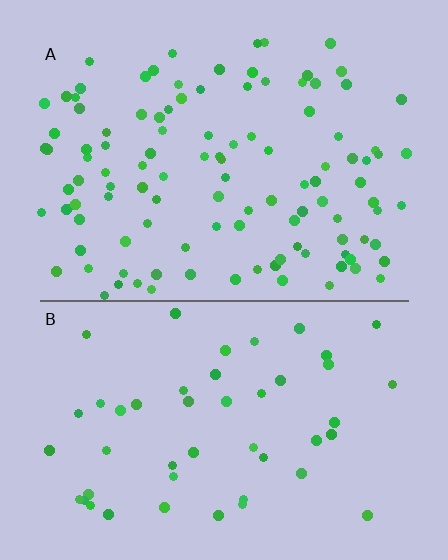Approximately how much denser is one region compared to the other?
Approximately 2.4× — region A over region B.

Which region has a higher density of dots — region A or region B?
A (the top).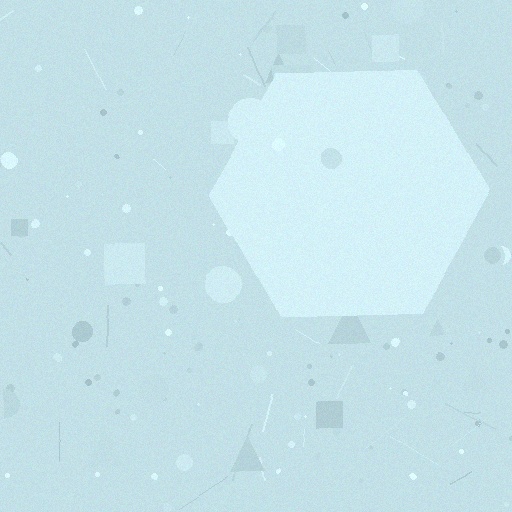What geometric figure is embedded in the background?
A hexagon is embedded in the background.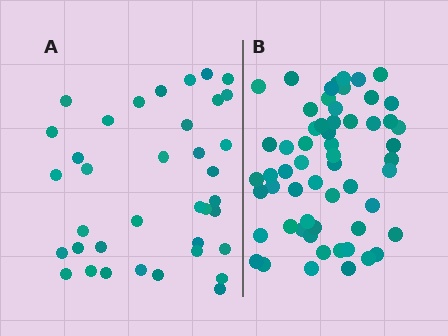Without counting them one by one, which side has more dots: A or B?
Region B (the right region) has more dots.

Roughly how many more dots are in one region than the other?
Region B has approximately 20 more dots than region A.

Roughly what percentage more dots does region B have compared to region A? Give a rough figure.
About 55% more.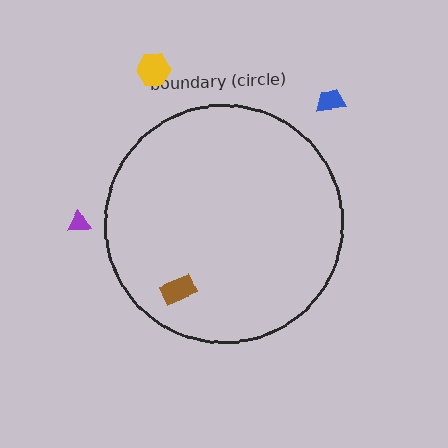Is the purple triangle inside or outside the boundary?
Outside.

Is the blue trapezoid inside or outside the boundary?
Outside.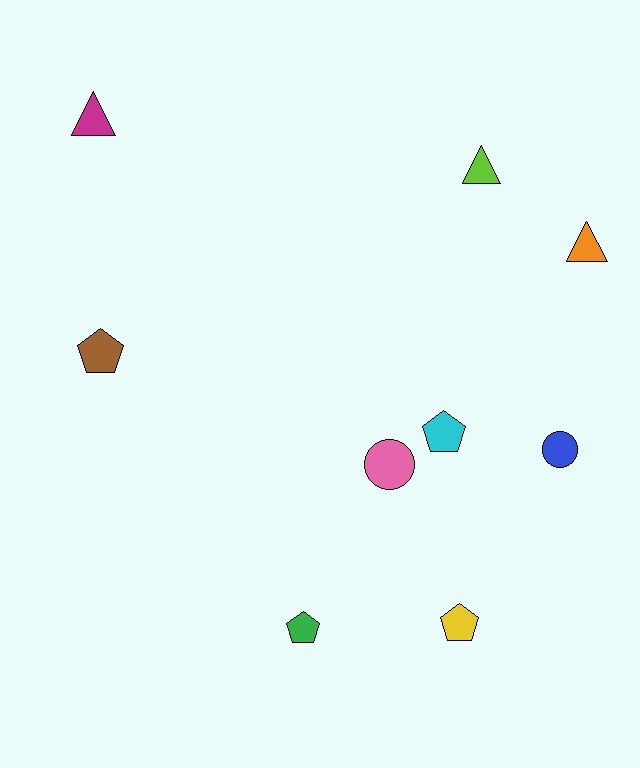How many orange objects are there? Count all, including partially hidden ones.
There is 1 orange object.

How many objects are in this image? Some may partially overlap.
There are 9 objects.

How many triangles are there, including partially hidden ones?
There are 3 triangles.